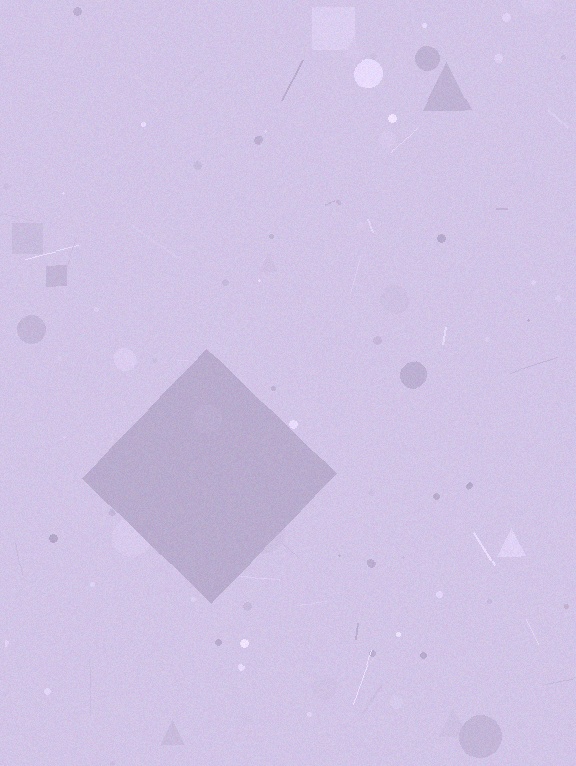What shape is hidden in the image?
A diamond is hidden in the image.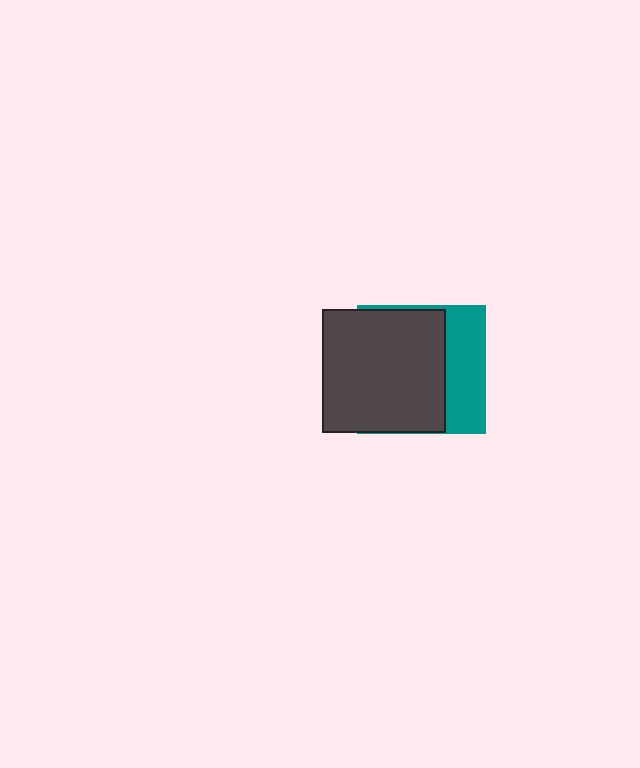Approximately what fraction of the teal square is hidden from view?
Roughly 67% of the teal square is hidden behind the dark gray square.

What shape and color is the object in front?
The object in front is a dark gray square.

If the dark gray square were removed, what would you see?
You would see the complete teal square.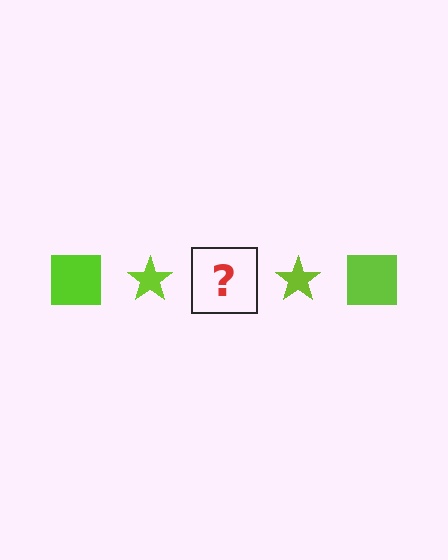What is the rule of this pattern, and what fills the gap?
The rule is that the pattern cycles through square, star shapes in lime. The gap should be filled with a lime square.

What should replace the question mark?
The question mark should be replaced with a lime square.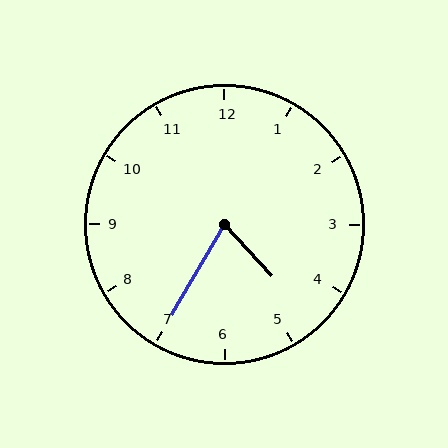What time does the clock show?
4:35.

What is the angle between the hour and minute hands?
Approximately 72 degrees.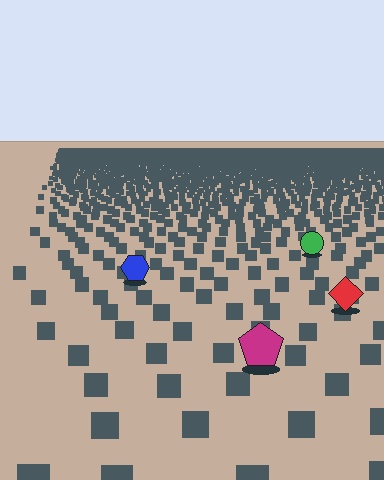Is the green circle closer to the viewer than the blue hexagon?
No. The blue hexagon is closer — you can tell from the texture gradient: the ground texture is coarser near it.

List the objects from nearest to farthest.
From nearest to farthest: the magenta pentagon, the red diamond, the blue hexagon, the green circle.